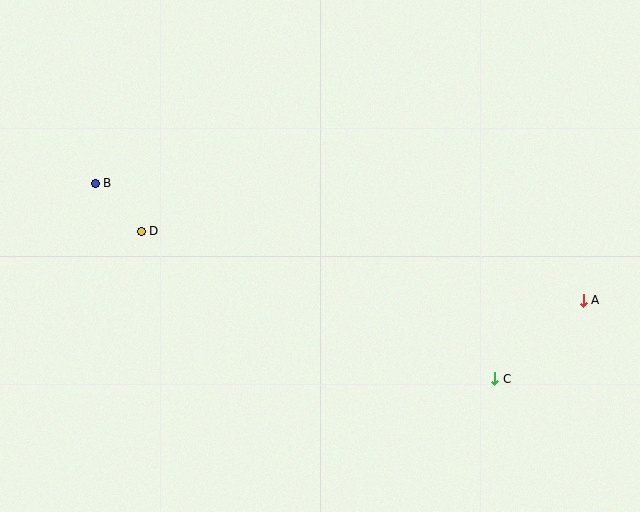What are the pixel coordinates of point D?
Point D is at (141, 231).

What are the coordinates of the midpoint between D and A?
The midpoint between D and A is at (362, 266).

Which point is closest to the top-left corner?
Point B is closest to the top-left corner.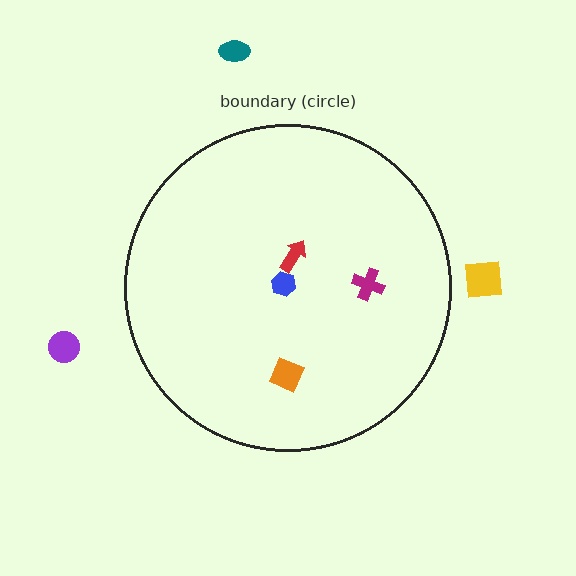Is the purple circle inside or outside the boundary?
Outside.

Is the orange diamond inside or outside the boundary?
Inside.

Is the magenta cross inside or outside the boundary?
Inside.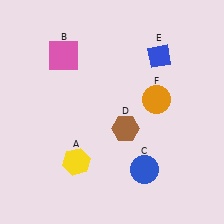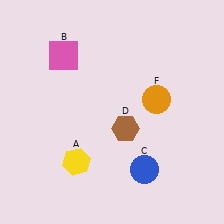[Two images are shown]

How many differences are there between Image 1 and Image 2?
There is 1 difference between the two images.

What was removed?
The blue diamond (E) was removed in Image 2.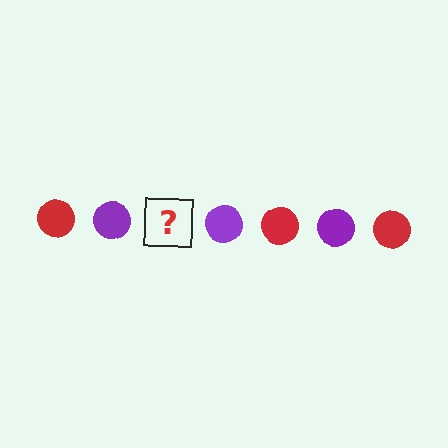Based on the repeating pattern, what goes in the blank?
The blank should be a red circle.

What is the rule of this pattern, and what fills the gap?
The rule is that the pattern cycles through red, purple circles. The gap should be filled with a red circle.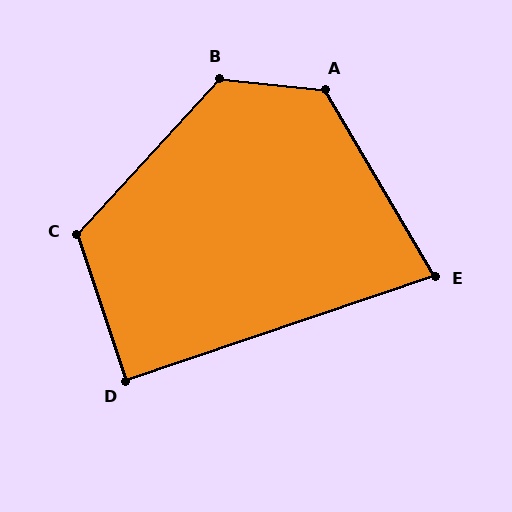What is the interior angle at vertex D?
Approximately 90 degrees (approximately right).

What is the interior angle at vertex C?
Approximately 119 degrees (obtuse).